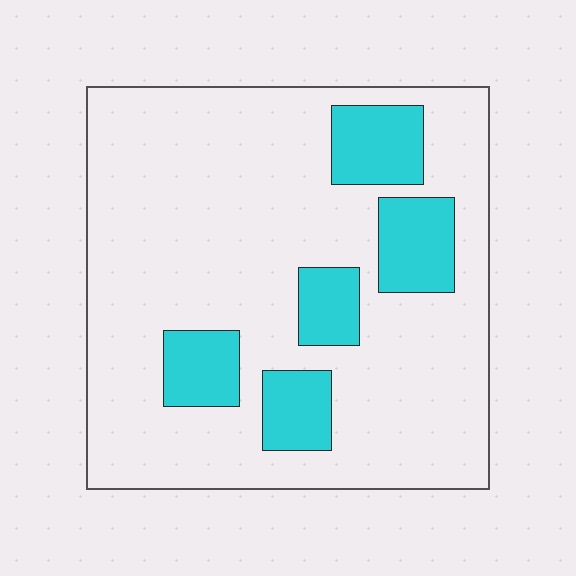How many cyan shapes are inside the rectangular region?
5.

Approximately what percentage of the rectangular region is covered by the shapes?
Approximately 20%.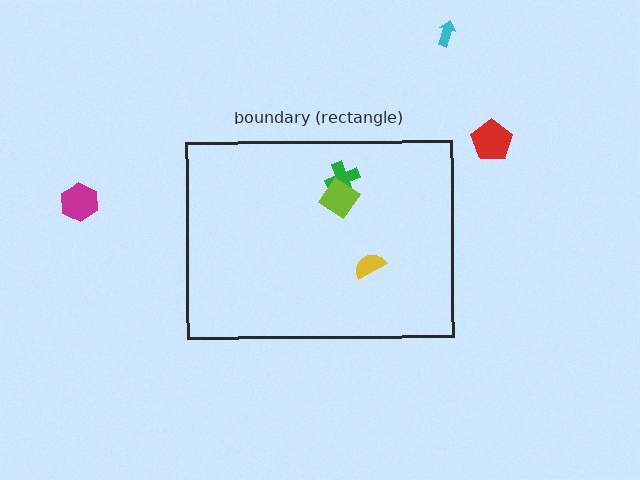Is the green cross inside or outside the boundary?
Inside.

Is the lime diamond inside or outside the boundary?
Inside.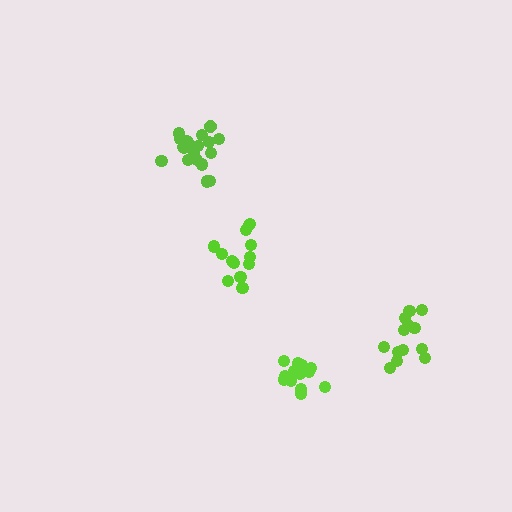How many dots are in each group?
Group 1: 14 dots, Group 2: 13 dots, Group 3: 14 dots, Group 4: 19 dots (60 total).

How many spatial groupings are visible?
There are 4 spatial groupings.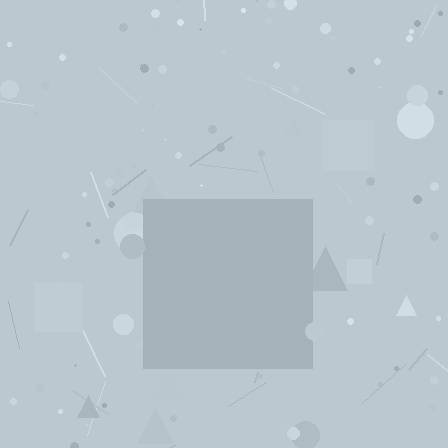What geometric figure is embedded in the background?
A square is embedded in the background.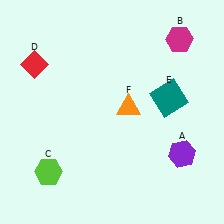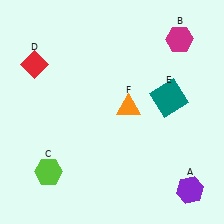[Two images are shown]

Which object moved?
The purple hexagon (A) moved down.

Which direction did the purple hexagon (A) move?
The purple hexagon (A) moved down.